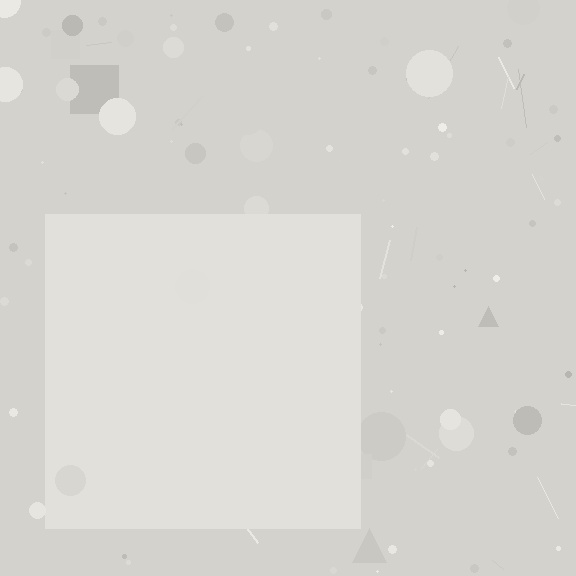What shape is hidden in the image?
A square is hidden in the image.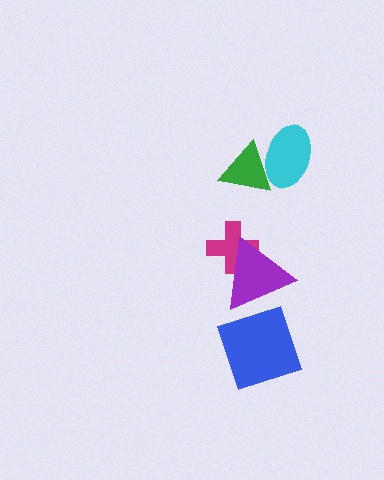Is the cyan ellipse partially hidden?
Yes, it is partially covered by another shape.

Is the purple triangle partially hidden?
Yes, it is partially covered by another shape.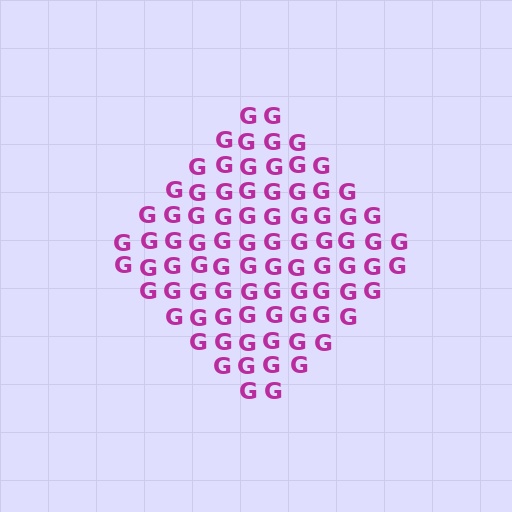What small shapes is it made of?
It is made of small letter G's.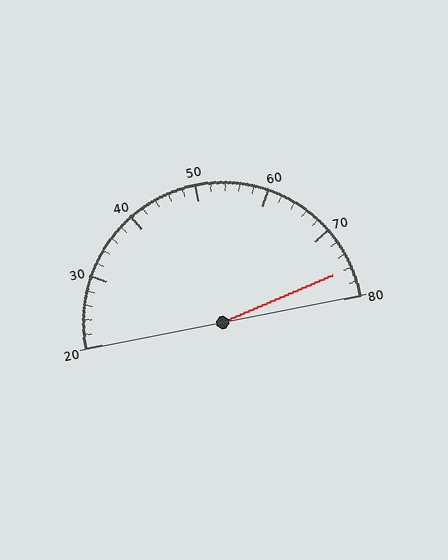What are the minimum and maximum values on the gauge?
The gauge ranges from 20 to 80.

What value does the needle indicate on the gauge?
The needle indicates approximately 76.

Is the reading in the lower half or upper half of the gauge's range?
The reading is in the upper half of the range (20 to 80).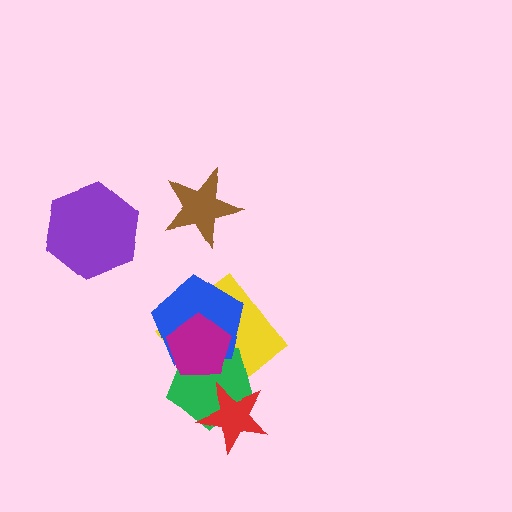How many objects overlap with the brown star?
0 objects overlap with the brown star.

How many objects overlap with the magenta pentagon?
3 objects overlap with the magenta pentagon.